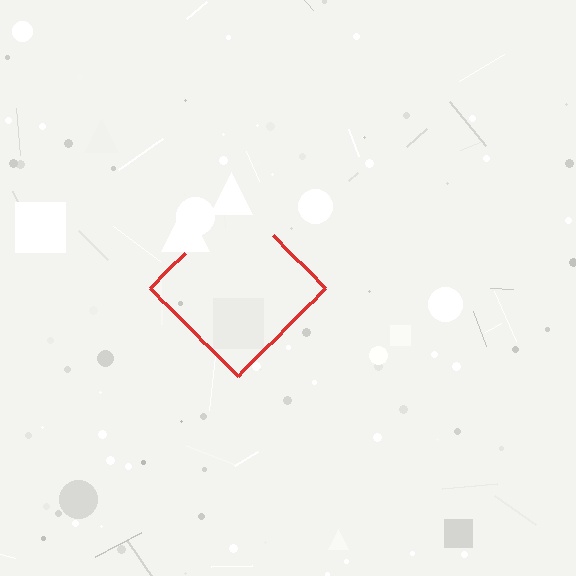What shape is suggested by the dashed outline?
The dashed outline suggests a diamond.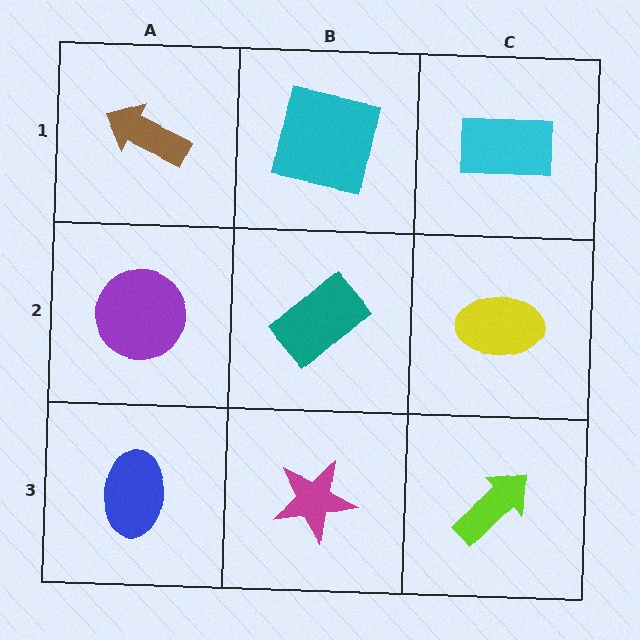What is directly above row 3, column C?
A yellow ellipse.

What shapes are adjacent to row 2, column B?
A cyan square (row 1, column B), a magenta star (row 3, column B), a purple circle (row 2, column A), a yellow ellipse (row 2, column C).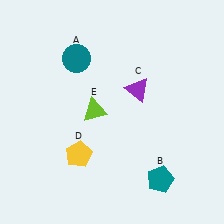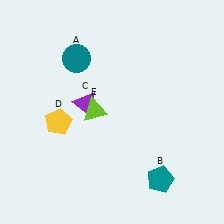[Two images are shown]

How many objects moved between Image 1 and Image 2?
2 objects moved between the two images.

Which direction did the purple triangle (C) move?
The purple triangle (C) moved left.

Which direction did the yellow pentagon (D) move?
The yellow pentagon (D) moved up.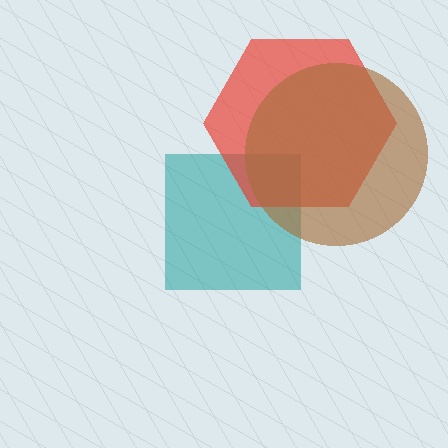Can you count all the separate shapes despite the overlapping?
Yes, there are 3 separate shapes.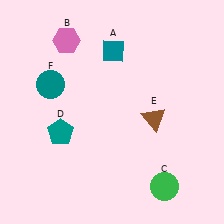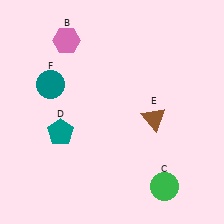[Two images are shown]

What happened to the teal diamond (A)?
The teal diamond (A) was removed in Image 2. It was in the top-right area of Image 1.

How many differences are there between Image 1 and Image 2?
There is 1 difference between the two images.